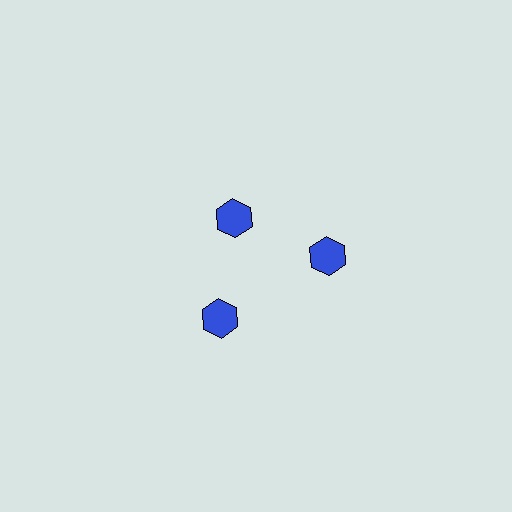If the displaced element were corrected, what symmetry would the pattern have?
It would have 3-fold rotational symmetry — the pattern would map onto itself every 120 degrees.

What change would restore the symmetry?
The symmetry would be restored by moving it outward, back onto the ring so that all 3 hexagons sit at equal angles and equal distance from the center.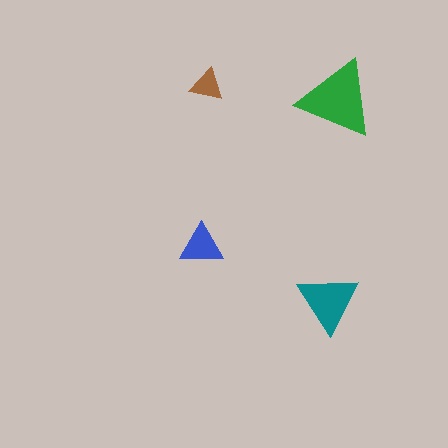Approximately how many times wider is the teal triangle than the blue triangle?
About 1.5 times wider.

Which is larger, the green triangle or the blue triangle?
The green one.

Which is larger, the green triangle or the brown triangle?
The green one.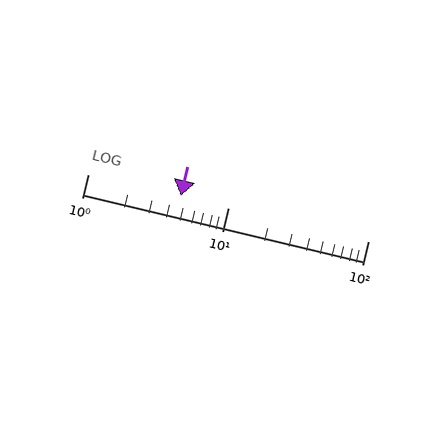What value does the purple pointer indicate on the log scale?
The pointer indicates approximately 4.6.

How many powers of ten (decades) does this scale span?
The scale spans 2 decades, from 1 to 100.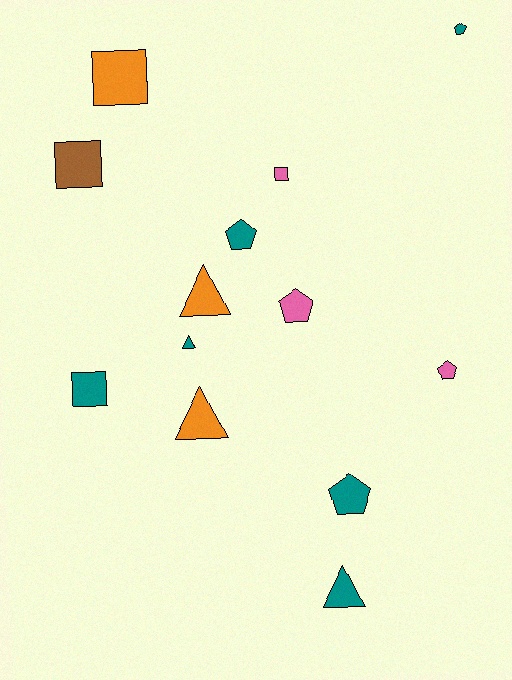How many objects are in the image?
There are 13 objects.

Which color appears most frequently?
Teal, with 6 objects.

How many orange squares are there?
There is 1 orange square.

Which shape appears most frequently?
Pentagon, with 5 objects.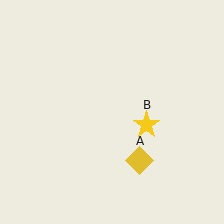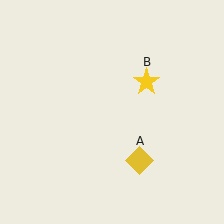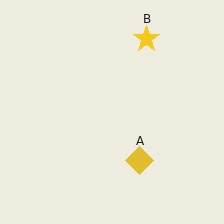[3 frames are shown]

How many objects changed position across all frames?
1 object changed position: yellow star (object B).